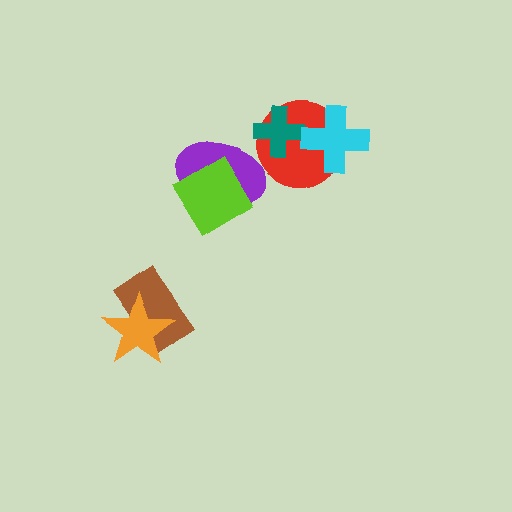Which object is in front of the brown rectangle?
The orange star is in front of the brown rectangle.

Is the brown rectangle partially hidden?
Yes, it is partially covered by another shape.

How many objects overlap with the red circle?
2 objects overlap with the red circle.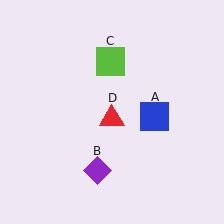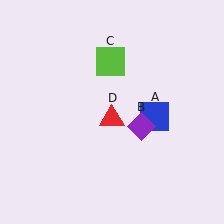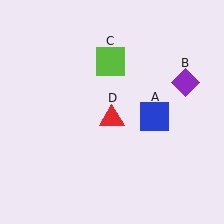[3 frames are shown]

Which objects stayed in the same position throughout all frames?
Blue square (object A) and lime square (object C) and red triangle (object D) remained stationary.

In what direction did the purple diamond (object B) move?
The purple diamond (object B) moved up and to the right.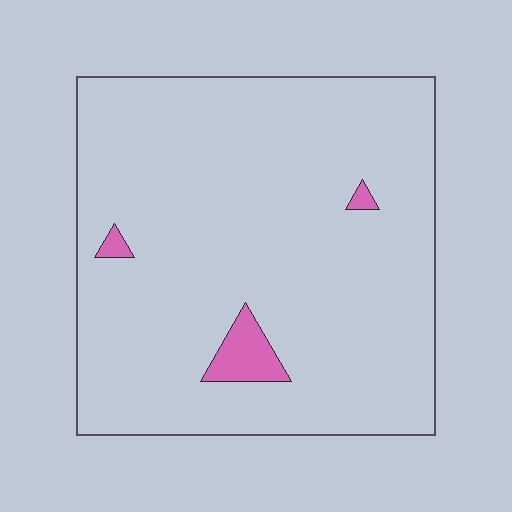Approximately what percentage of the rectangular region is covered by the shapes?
Approximately 5%.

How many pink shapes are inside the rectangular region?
3.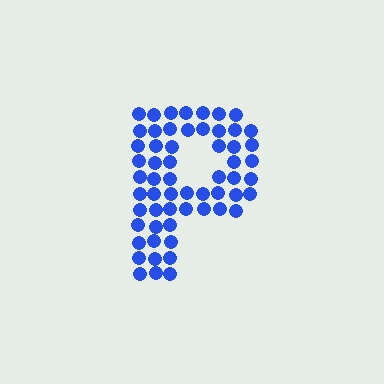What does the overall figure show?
The overall figure shows the letter P.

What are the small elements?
The small elements are circles.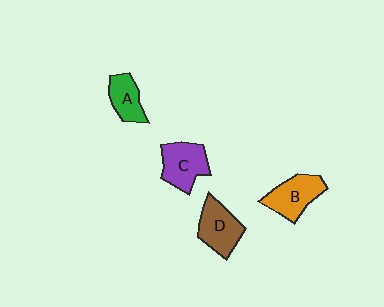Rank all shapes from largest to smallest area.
From largest to smallest: C (purple), D (brown), B (orange), A (green).